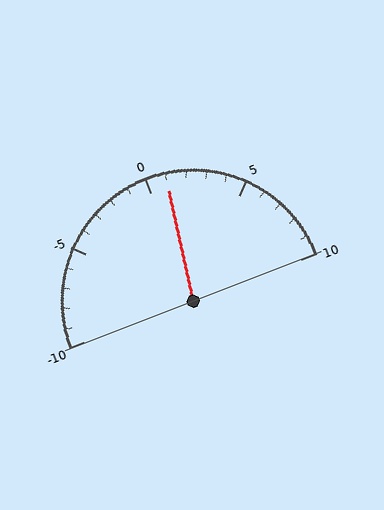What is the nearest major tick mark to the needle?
The nearest major tick mark is 0.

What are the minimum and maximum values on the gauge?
The gauge ranges from -10 to 10.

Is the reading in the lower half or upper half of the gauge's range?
The reading is in the upper half of the range (-10 to 10).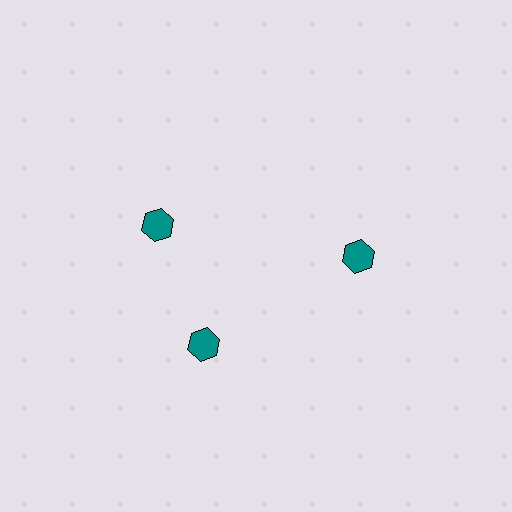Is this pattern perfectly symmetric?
No. The 3 teal hexagons are arranged in a ring, but one element near the 11 o'clock position is rotated out of alignment along the ring, breaking the 3-fold rotational symmetry.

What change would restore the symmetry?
The symmetry would be restored by rotating it back into even spacing with its neighbors so that all 3 hexagons sit at equal angles and equal distance from the center.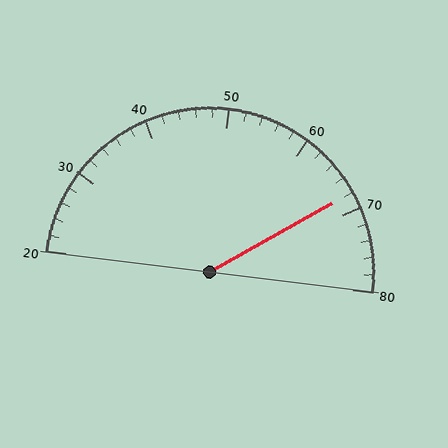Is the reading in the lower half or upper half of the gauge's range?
The reading is in the upper half of the range (20 to 80).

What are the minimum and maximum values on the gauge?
The gauge ranges from 20 to 80.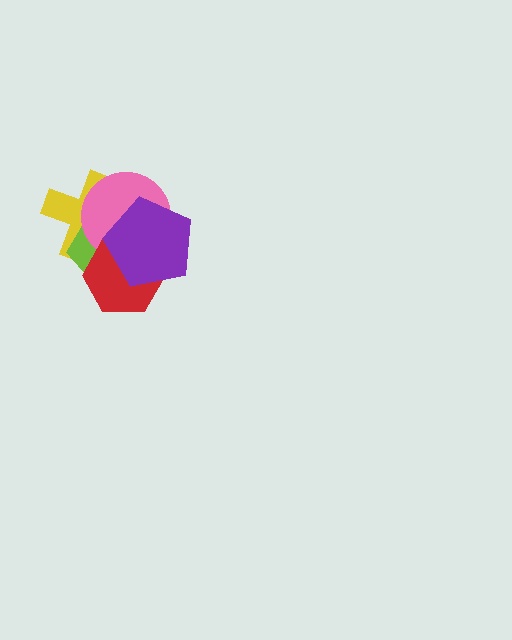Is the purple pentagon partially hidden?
No, no other shape covers it.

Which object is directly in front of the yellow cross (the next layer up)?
The lime pentagon is directly in front of the yellow cross.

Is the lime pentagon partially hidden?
Yes, it is partially covered by another shape.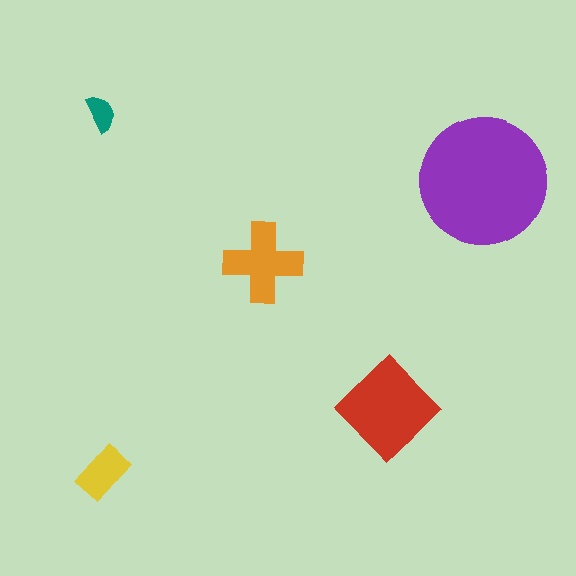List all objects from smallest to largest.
The teal semicircle, the yellow rectangle, the orange cross, the red diamond, the purple circle.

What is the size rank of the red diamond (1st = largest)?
2nd.